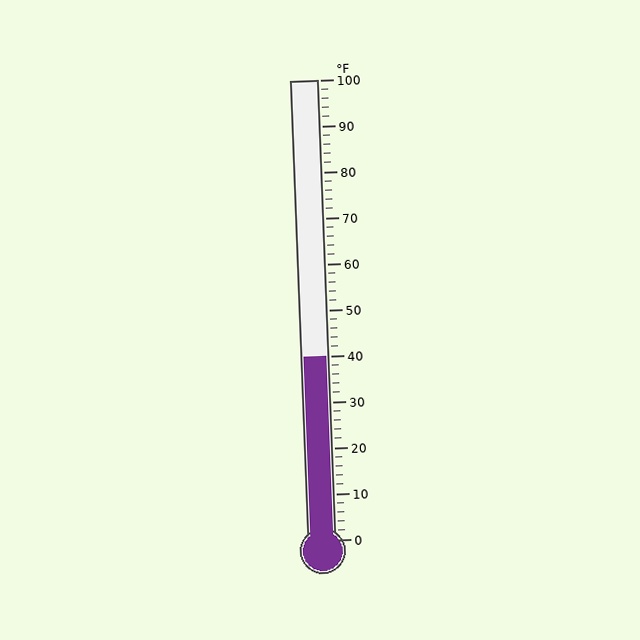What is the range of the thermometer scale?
The thermometer scale ranges from 0°F to 100°F.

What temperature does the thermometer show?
The thermometer shows approximately 40°F.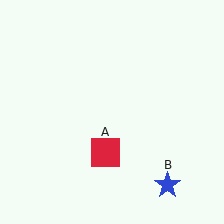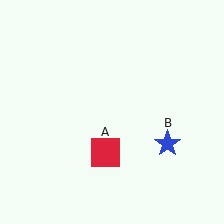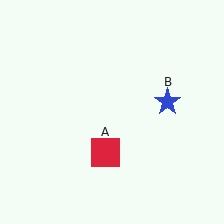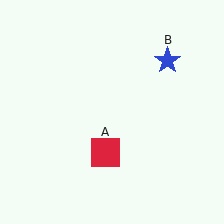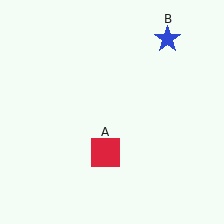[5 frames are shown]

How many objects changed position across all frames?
1 object changed position: blue star (object B).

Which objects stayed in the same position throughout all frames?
Red square (object A) remained stationary.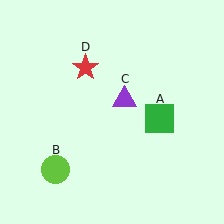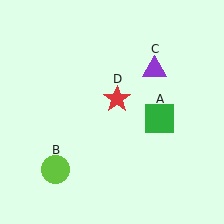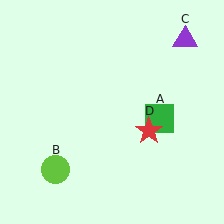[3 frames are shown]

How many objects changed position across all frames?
2 objects changed position: purple triangle (object C), red star (object D).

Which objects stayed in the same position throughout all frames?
Green square (object A) and lime circle (object B) remained stationary.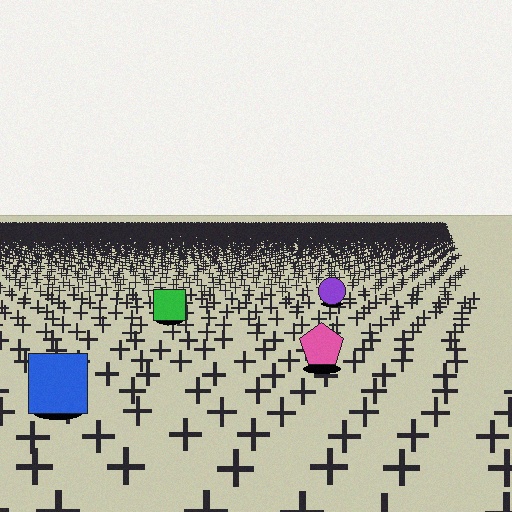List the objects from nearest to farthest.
From nearest to farthest: the blue square, the pink pentagon, the green square, the purple circle.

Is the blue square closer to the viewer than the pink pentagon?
Yes. The blue square is closer — you can tell from the texture gradient: the ground texture is coarser near it.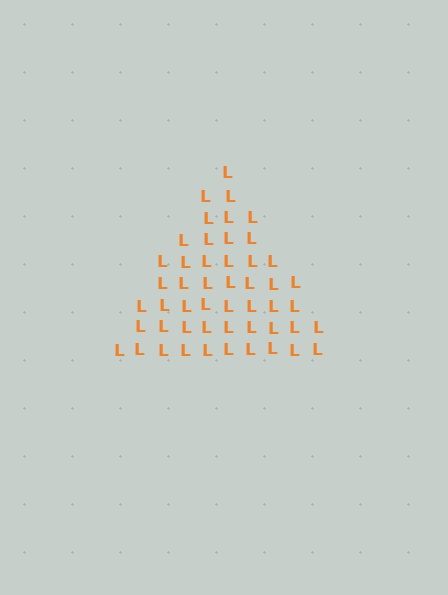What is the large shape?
The large shape is a triangle.